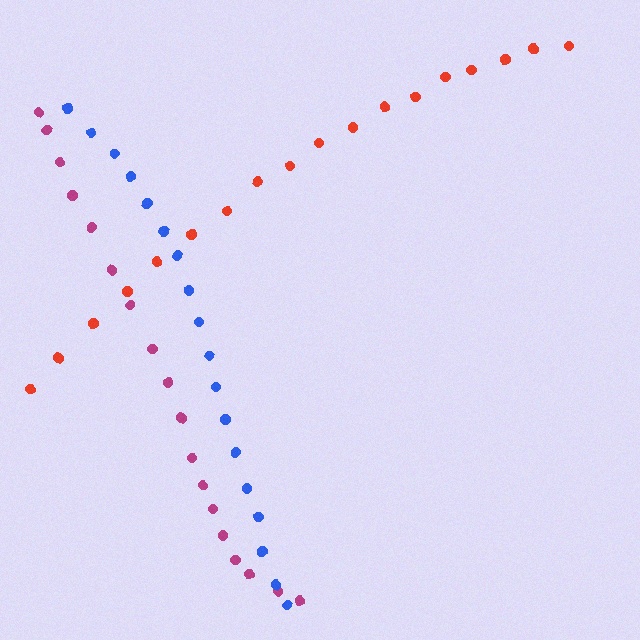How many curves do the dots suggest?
There are 3 distinct paths.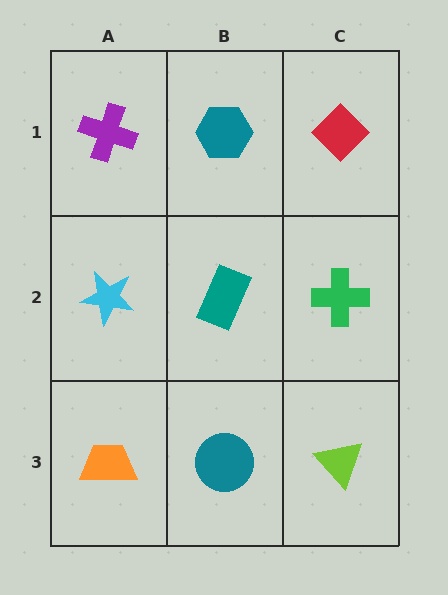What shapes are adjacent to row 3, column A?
A cyan star (row 2, column A), a teal circle (row 3, column B).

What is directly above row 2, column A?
A purple cross.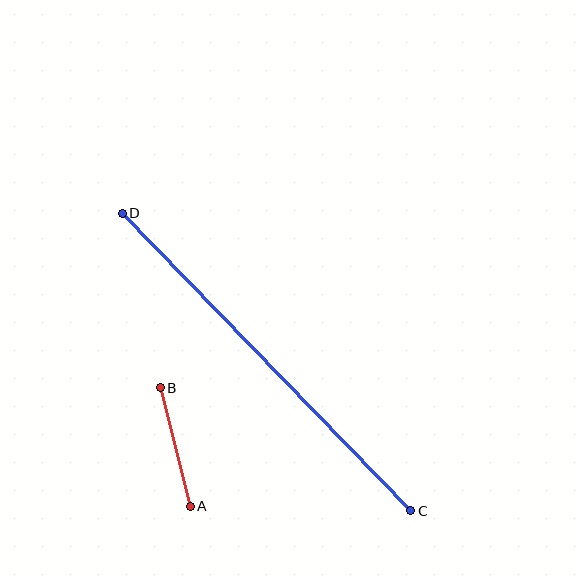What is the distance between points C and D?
The distance is approximately 414 pixels.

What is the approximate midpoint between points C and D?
The midpoint is at approximately (266, 362) pixels.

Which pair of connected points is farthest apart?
Points C and D are farthest apart.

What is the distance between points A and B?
The distance is approximately 122 pixels.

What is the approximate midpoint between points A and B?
The midpoint is at approximately (175, 447) pixels.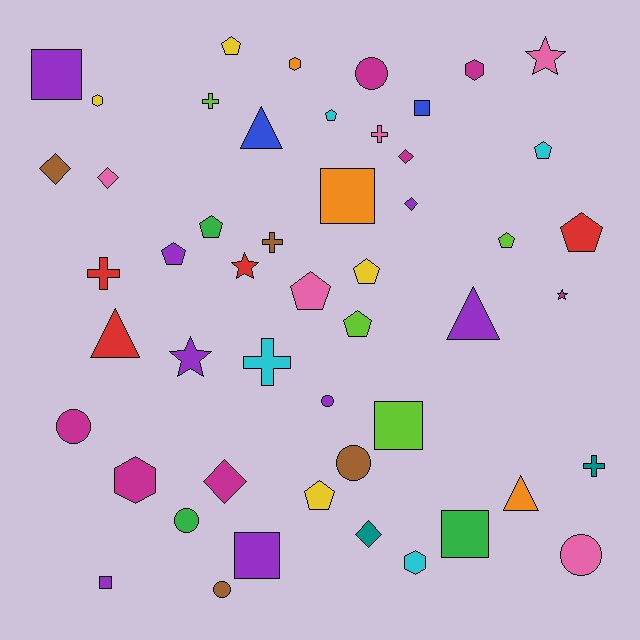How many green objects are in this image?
There are 3 green objects.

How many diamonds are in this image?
There are 6 diamonds.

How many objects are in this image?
There are 50 objects.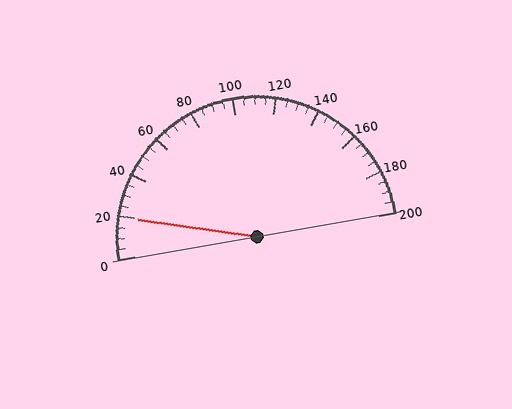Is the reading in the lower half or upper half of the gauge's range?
The reading is in the lower half of the range (0 to 200).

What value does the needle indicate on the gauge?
The needle indicates approximately 20.